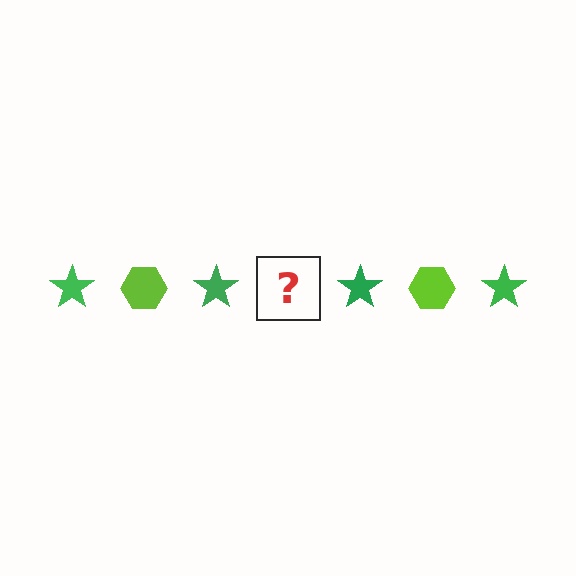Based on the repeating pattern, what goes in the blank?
The blank should be a lime hexagon.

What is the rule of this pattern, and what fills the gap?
The rule is that the pattern alternates between green star and lime hexagon. The gap should be filled with a lime hexagon.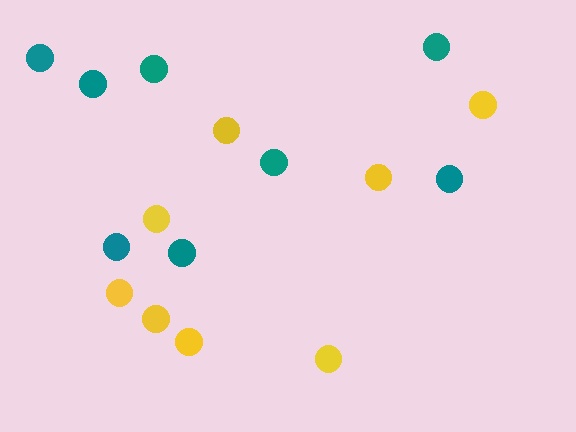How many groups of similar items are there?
There are 2 groups: one group of teal circles (8) and one group of yellow circles (8).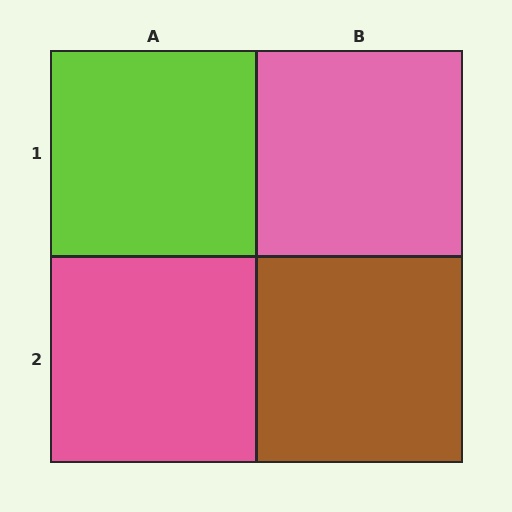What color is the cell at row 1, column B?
Pink.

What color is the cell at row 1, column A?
Lime.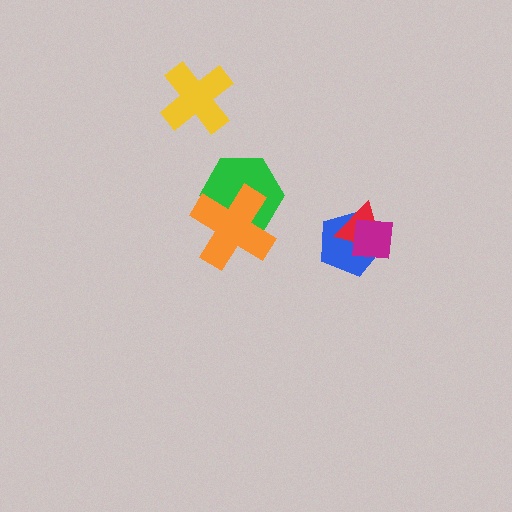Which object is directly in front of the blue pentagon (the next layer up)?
The red triangle is directly in front of the blue pentagon.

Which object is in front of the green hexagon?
The orange cross is in front of the green hexagon.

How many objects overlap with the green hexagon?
1 object overlaps with the green hexagon.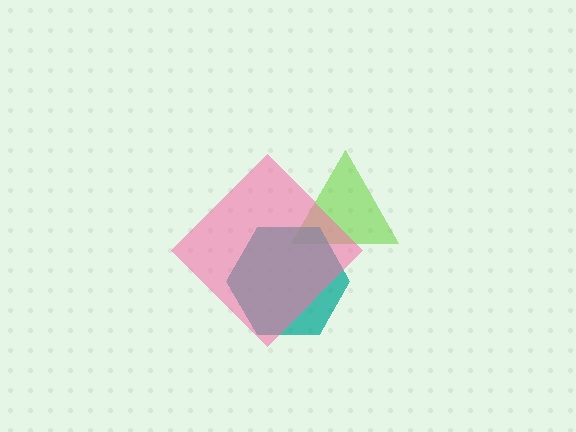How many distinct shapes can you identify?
There are 3 distinct shapes: a lime triangle, a teal hexagon, a pink diamond.